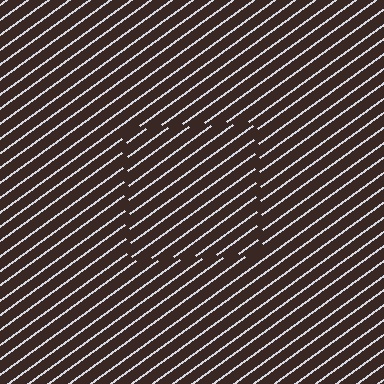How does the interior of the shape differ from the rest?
The interior of the shape contains the same grating, shifted by half a period — the contour is defined by the phase discontinuity where line-ends from the inner and outer gratings abut.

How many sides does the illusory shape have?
4 sides — the line-ends trace a square.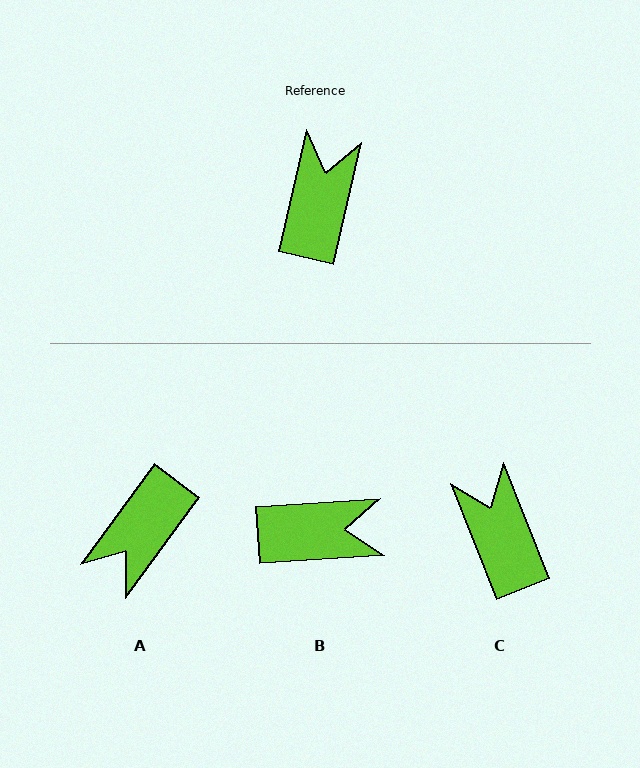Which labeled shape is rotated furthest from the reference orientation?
A, about 156 degrees away.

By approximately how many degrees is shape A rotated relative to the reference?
Approximately 156 degrees counter-clockwise.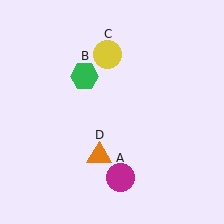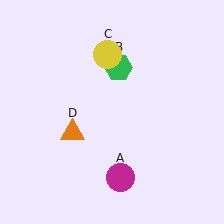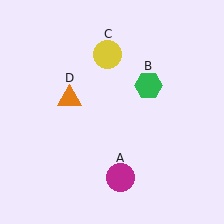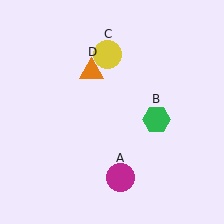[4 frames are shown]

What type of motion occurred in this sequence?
The green hexagon (object B), orange triangle (object D) rotated clockwise around the center of the scene.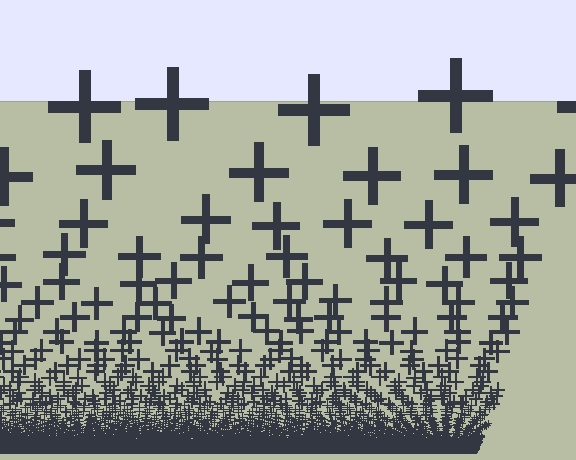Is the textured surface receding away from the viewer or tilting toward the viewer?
The surface appears to tilt toward the viewer. Texture elements get larger and sparser toward the top.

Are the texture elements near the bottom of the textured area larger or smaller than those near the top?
Smaller. The gradient is inverted — elements near the bottom are smaller and denser.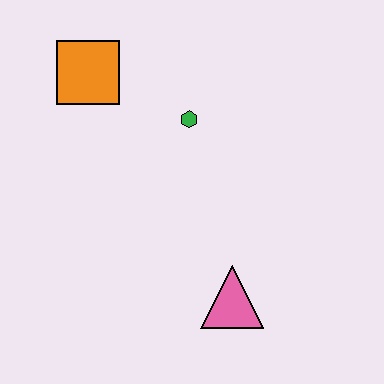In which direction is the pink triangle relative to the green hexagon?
The pink triangle is below the green hexagon.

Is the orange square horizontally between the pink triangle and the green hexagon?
No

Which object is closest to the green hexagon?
The orange square is closest to the green hexagon.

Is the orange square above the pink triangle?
Yes